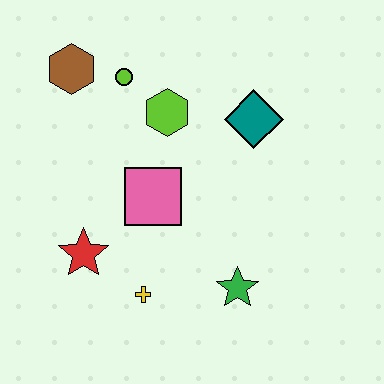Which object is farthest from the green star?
The brown hexagon is farthest from the green star.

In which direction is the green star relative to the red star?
The green star is to the right of the red star.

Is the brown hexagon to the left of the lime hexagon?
Yes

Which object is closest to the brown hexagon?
The lime circle is closest to the brown hexagon.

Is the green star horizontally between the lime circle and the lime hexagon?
No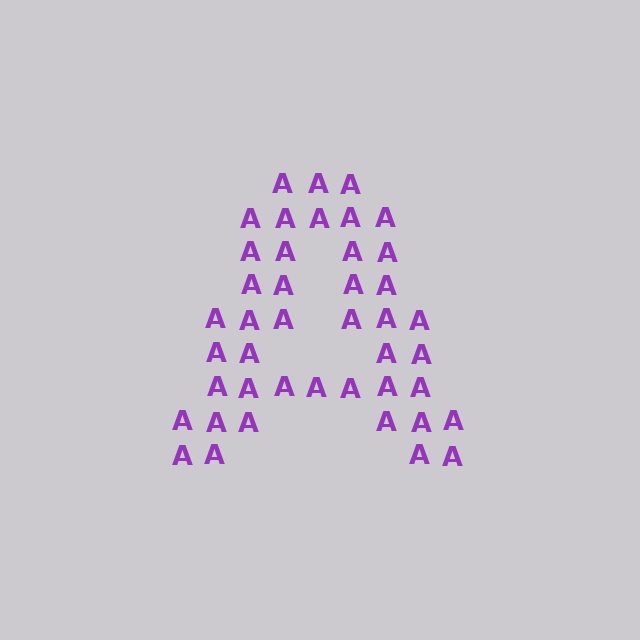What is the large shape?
The large shape is the letter A.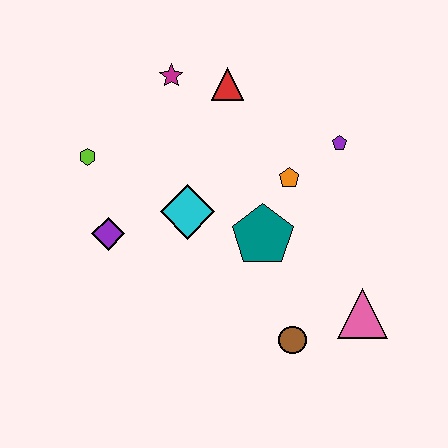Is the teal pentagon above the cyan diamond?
No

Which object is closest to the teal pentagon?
The orange pentagon is closest to the teal pentagon.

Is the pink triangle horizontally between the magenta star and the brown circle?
No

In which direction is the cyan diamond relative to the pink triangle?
The cyan diamond is to the left of the pink triangle.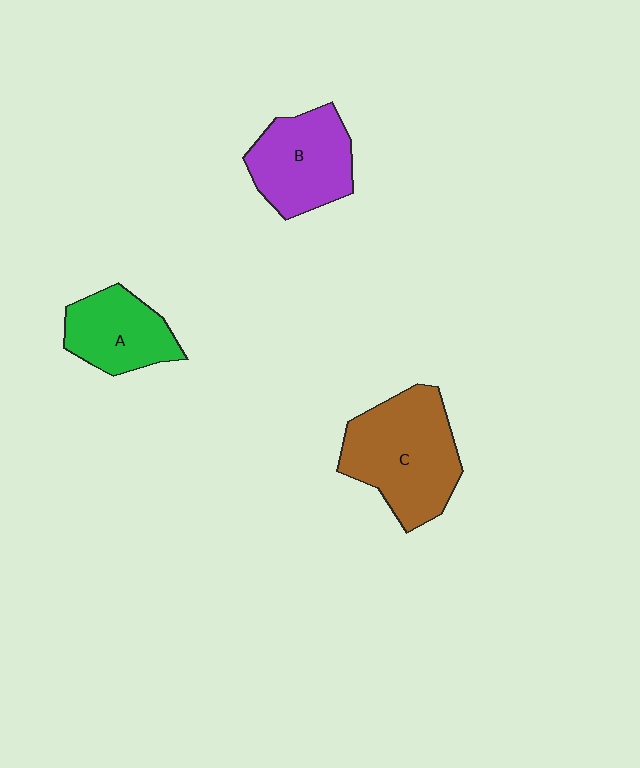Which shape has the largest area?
Shape C (brown).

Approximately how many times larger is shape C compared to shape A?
Approximately 1.6 times.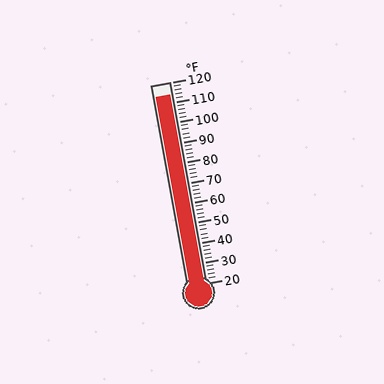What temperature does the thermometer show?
The thermometer shows approximately 114°F.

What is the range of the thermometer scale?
The thermometer scale ranges from 20°F to 120°F.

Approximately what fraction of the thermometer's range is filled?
The thermometer is filled to approximately 95% of its range.